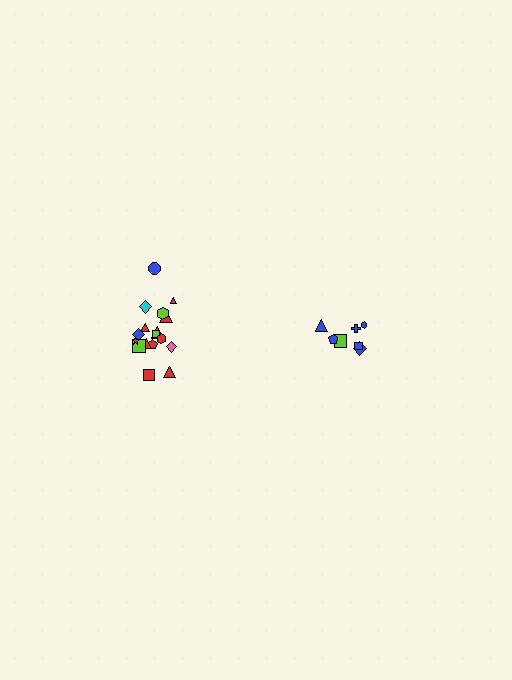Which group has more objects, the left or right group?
The left group.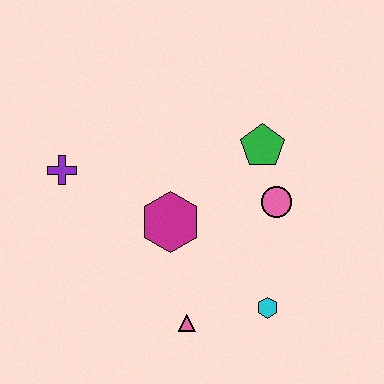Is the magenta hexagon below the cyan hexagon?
No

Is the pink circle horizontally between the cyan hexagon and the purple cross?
No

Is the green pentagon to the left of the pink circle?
Yes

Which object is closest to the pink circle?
The green pentagon is closest to the pink circle.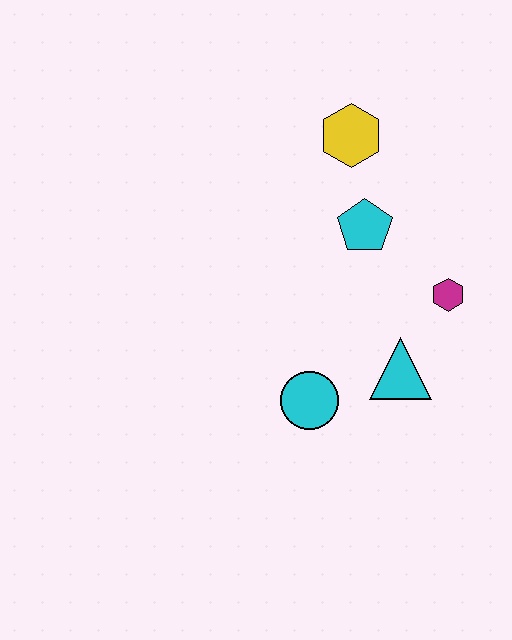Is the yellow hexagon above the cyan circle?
Yes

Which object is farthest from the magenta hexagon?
The yellow hexagon is farthest from the magenta hexagon.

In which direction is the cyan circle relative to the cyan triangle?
The cyan circle is to the left of the cyan triangle.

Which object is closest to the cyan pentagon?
The yellow hexagon is closest to the cyan pentagon.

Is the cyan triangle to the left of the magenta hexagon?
Yes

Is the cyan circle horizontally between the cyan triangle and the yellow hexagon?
No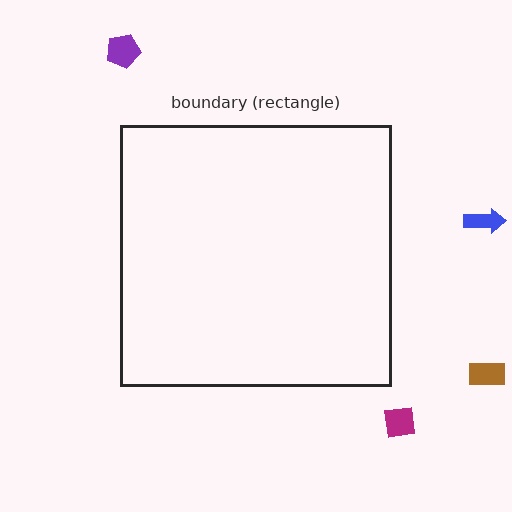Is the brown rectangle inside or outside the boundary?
Outside.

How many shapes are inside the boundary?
0 inside, 4 outside.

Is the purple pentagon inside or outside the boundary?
Outside.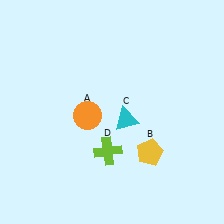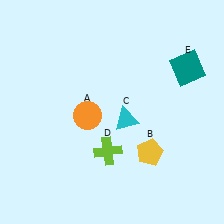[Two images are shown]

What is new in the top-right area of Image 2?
A teal square (E) was added in the top-right area of Image 2.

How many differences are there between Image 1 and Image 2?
There is 1 difference between the two images.